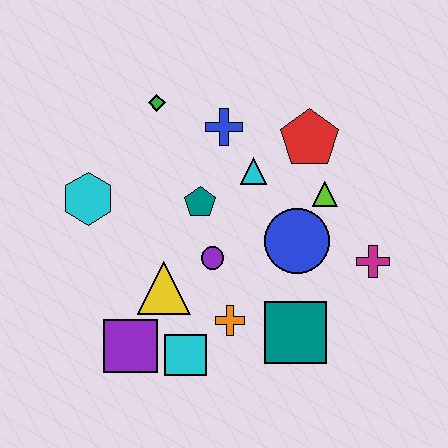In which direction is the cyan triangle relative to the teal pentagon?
The cyan triangle is to the right of the teal pentagon.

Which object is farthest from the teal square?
The green diamond is farthest from the teal square.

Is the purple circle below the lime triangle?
Yes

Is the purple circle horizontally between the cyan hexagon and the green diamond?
No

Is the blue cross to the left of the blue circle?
Yes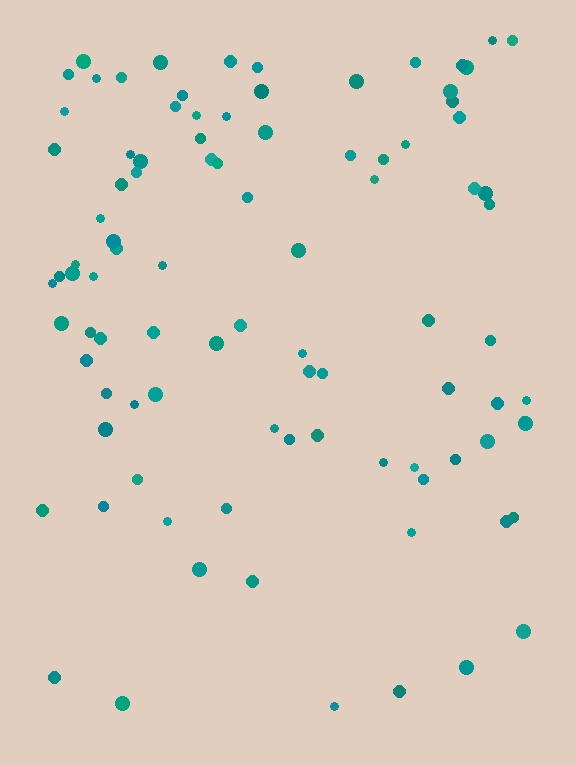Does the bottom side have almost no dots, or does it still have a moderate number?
Still a moderate number, just noticeably fewer than the top.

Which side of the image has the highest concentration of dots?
The top.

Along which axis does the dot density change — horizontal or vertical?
Vertical.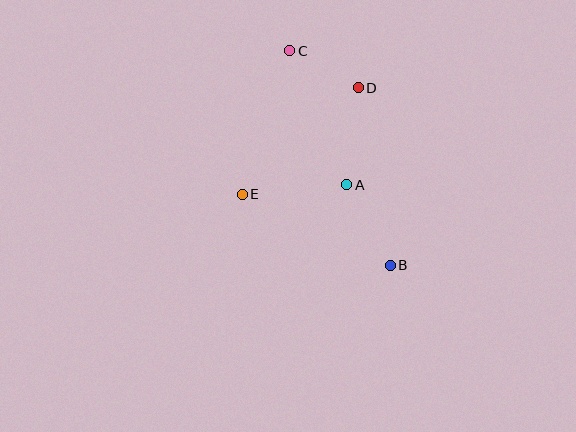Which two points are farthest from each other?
Points B and C are farthest from each other.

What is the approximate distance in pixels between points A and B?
The distance between A and B is approximately 91 pixels.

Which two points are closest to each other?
Points C and D are closest to each other.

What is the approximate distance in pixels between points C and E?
The distance between C and E is approximately 151 pixels.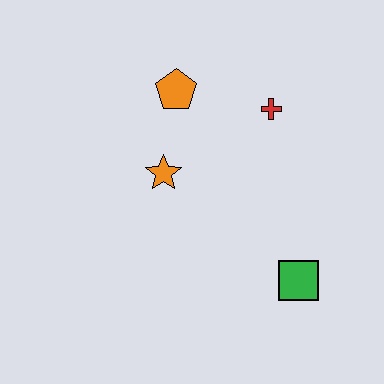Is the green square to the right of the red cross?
Yes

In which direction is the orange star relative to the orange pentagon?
The orange star is below the orange pentagon.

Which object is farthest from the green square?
The orange pentagon is farthest from the green square.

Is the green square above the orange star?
No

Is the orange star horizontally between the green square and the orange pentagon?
No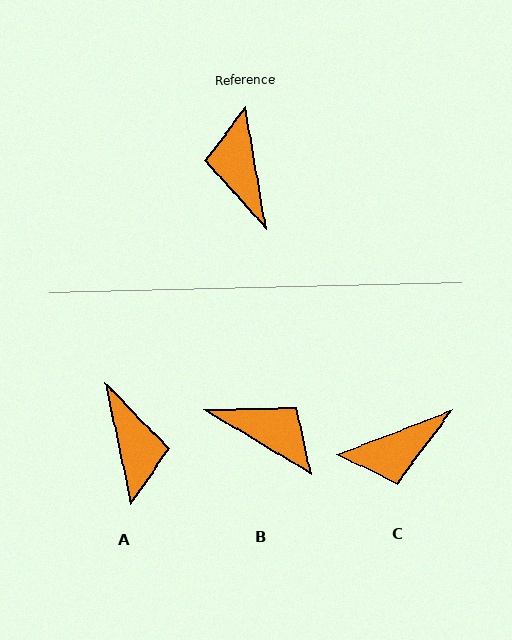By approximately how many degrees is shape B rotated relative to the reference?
Approximately 131 degrees clockwise.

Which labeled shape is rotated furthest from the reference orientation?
A, about 178 degrees away.